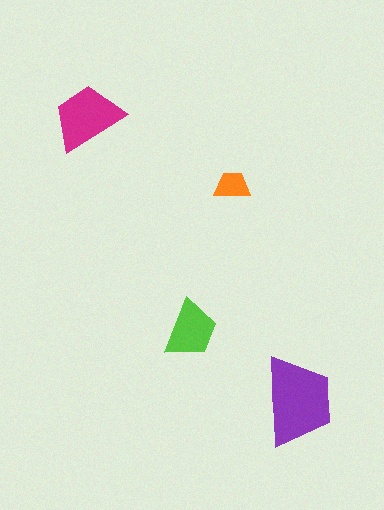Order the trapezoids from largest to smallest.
the purple one, the magenta one, the lime one, the orange one.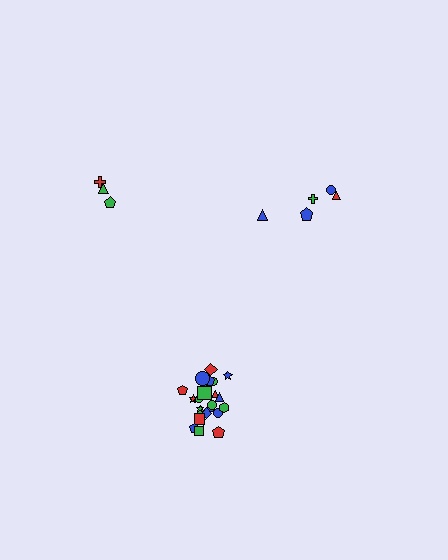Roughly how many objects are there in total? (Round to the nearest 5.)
Roughly 35 objects in total.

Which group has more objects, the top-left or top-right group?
The top-right group.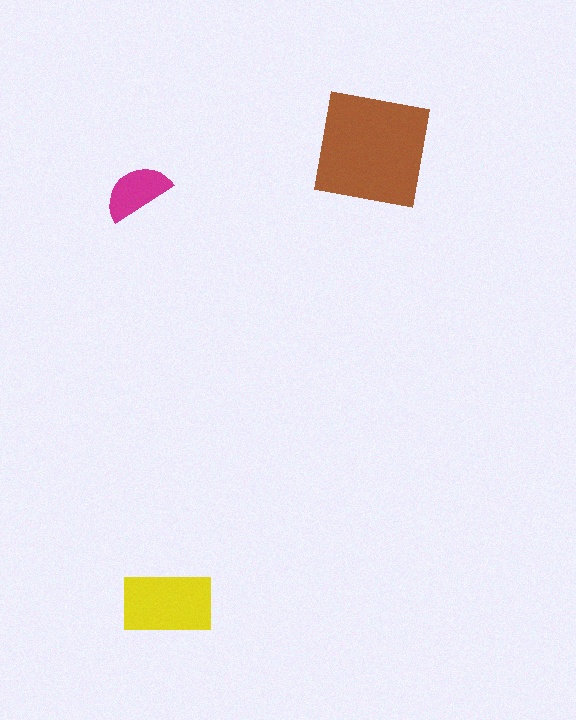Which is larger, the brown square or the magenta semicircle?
The brown square.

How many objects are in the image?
There are 3 objects in the image.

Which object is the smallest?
The magenta semicircle.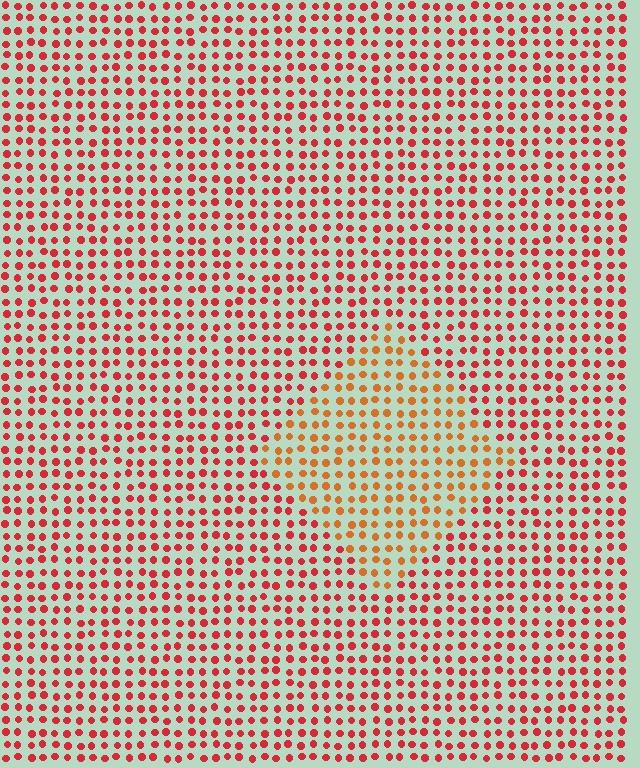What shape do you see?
I see a diamond.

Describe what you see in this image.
The image is filled with small red elements in a uniform arrangement. A diamond-shaped region is visible where the elements are tinted to a slightly different hue, forming a subtle color boundary.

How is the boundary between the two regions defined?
The boundary is defined purely by a slight shift in hue (about 30 degrees). Spacing, size, and orientation are identical on both sides.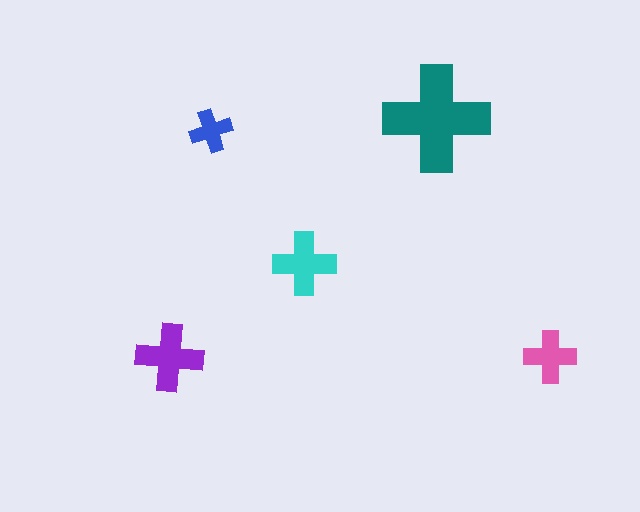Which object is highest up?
The teal cross is topmost.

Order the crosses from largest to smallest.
the teal one, the purple one, the cyan one, the pink one, the blue one.